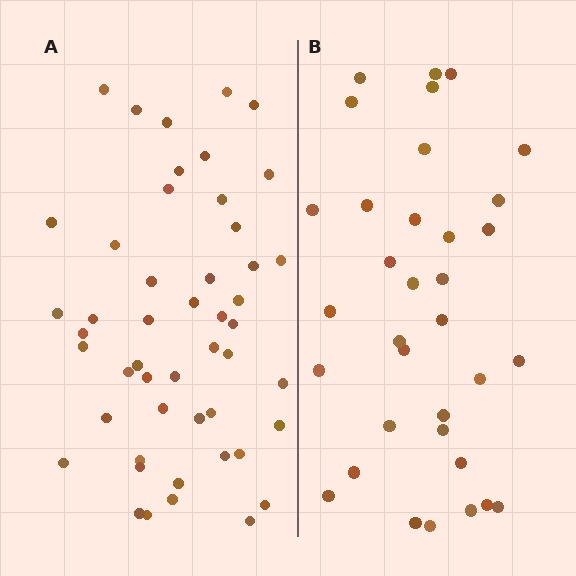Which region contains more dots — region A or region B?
Region A (the left region) has more dots.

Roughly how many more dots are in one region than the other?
Region A has approximately 15 more dots than region B.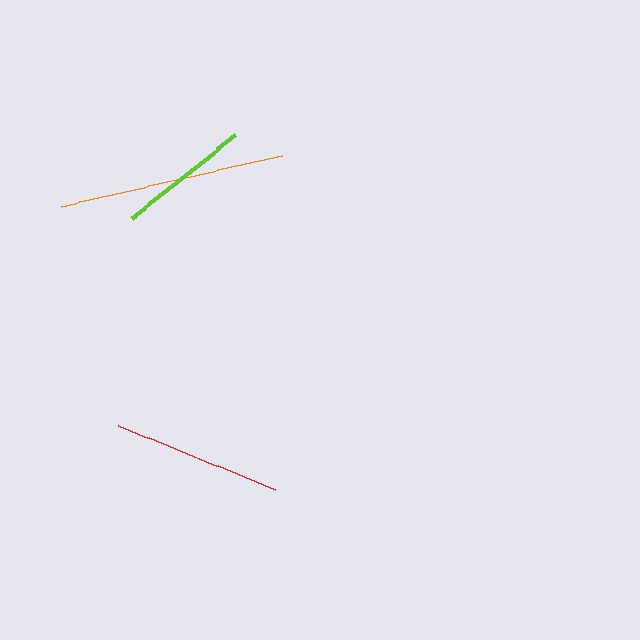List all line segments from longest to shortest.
From longest to shortest: orange, red, lime.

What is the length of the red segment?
The red segment is approximately 171 pixels long.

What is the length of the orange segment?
The orange segment is approximately 227 pixels long.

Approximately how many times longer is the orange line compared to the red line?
The orange line is approximately 1.3 times the length of the red line.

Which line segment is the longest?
The orange line is the longest at approximately 227 pixels.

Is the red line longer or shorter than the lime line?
The red line is longer than the lime line.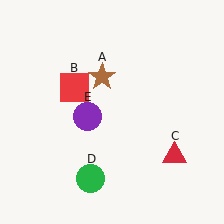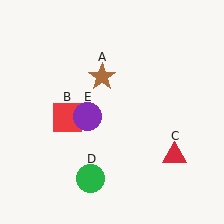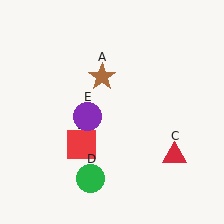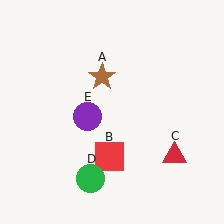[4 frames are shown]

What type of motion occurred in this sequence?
The red square (object B) rotated counterclockwise around the center of the scene.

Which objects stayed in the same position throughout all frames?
Brown star (object A) and red triangle (object C) and green circle (object D) and purple circle (object E) remained stationary.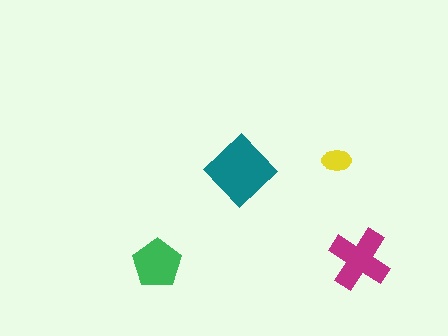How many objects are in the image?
There are 4 objects in the image.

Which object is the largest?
The teal diamond.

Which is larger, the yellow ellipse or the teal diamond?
The teal diamond.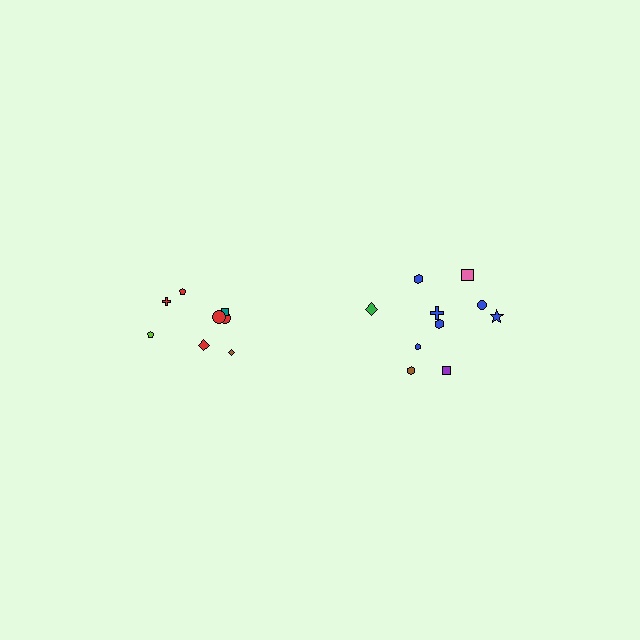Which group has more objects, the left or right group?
The right group.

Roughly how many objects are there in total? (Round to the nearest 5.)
Roughly 20 objects in total.